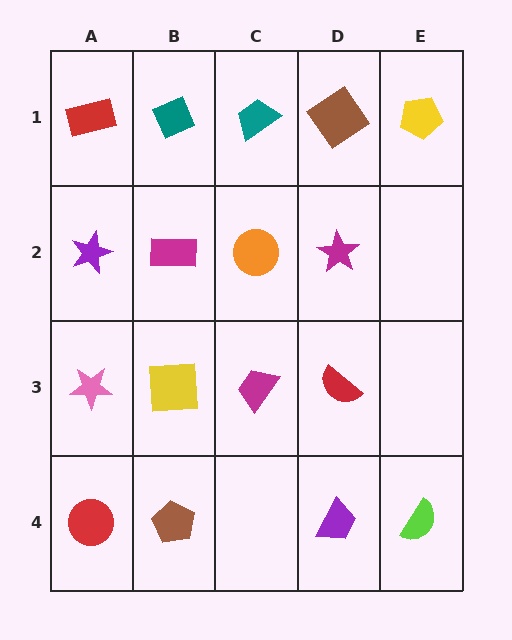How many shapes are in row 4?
4 shapes.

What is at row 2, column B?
A magenta rectangle.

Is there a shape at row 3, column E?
No, that cell is empty.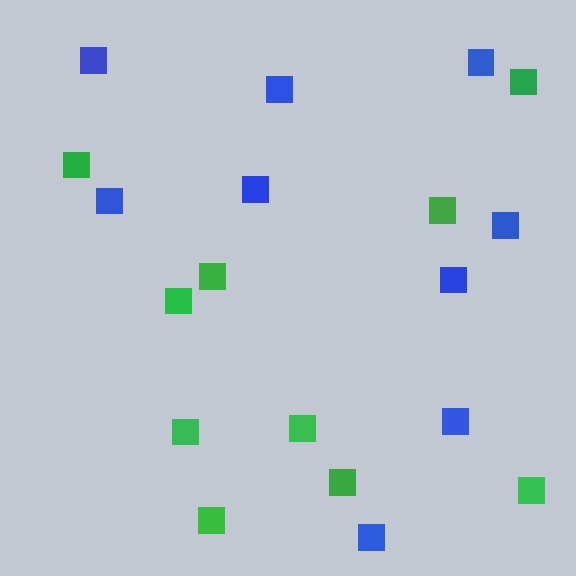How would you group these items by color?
There are 2 groups: one group of blue squares (9) and one group of green squares (10).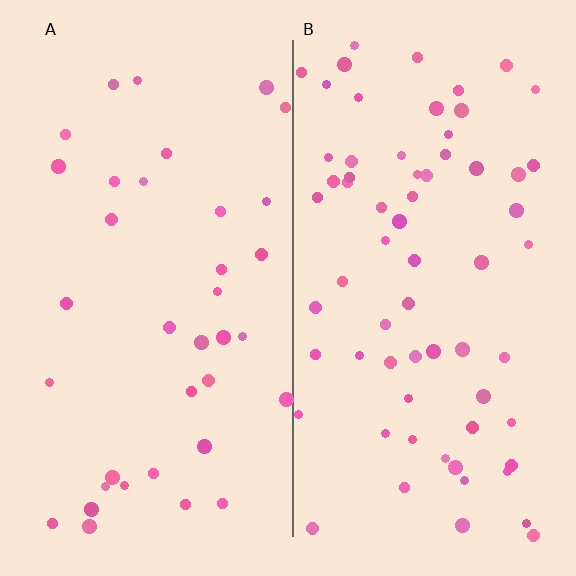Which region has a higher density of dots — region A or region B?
B (the right).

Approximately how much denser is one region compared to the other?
Approximately 1.9× — region B over region A.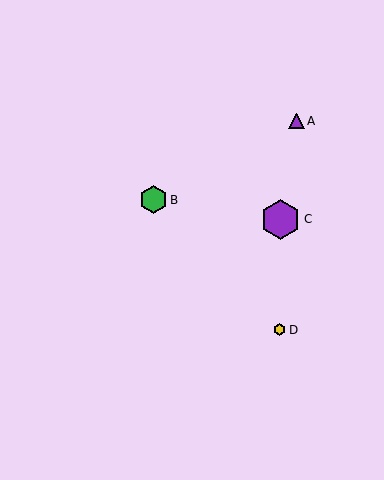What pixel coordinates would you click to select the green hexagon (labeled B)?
Click at (153, 200) to select the green hexagon B.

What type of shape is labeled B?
Shape B is a green hexagon.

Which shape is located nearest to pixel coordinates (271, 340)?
The yellow hexagon (labeled D) at (279, 330) is nearest to that location.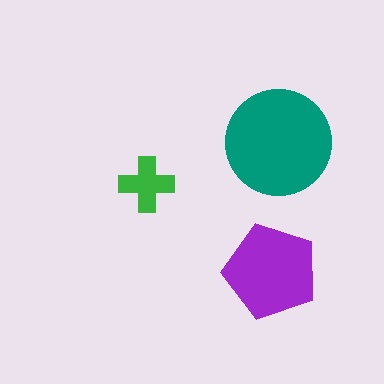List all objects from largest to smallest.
The teal circle, the purple pentagon, the green cross.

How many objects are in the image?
There are 3 objects in the image.